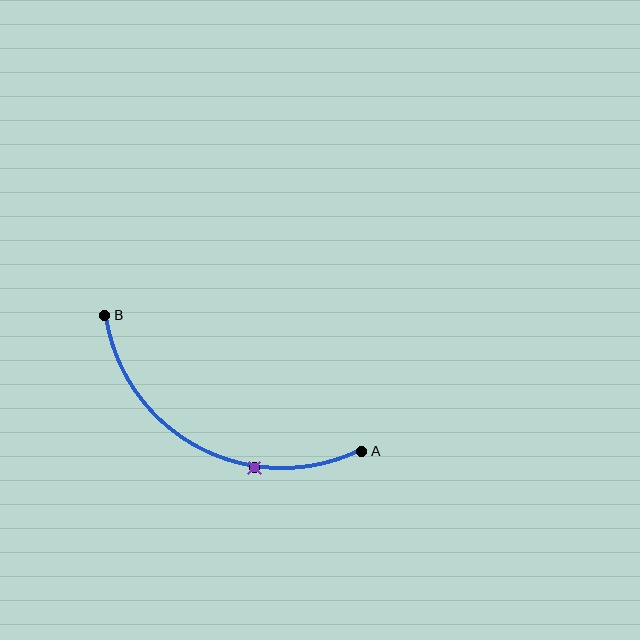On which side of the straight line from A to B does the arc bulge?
The arc bulges below the straight line connecting A and B.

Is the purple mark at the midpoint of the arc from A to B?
No. The purple mark lies on the arc but is closer to endpoint A. The arc midpoint would be at the point on the curve equidistant along the arc from both A and B.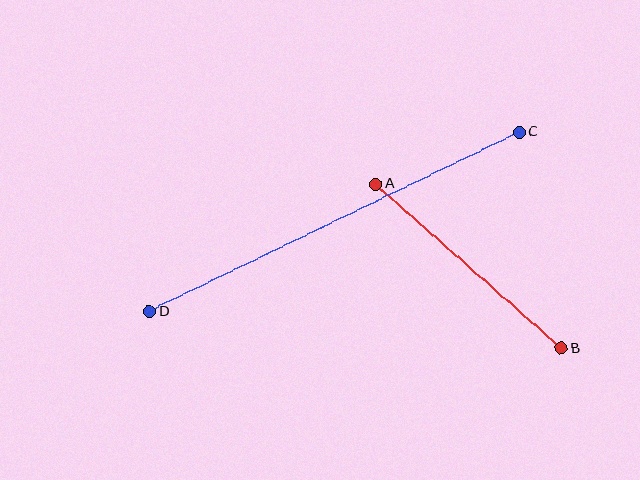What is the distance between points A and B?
The distance is approximately 248 pixels.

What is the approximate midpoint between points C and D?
The midpoint is at approximately (334, 222) pixels.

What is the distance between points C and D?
The distance is approximately 411 pixels.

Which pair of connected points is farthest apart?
Points C and D are farthest apart.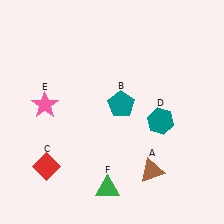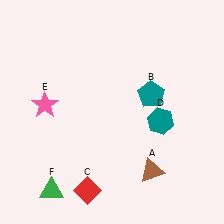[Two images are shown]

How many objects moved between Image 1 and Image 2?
3 objects moved between the two images.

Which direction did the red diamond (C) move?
The red diamond (C) moved right.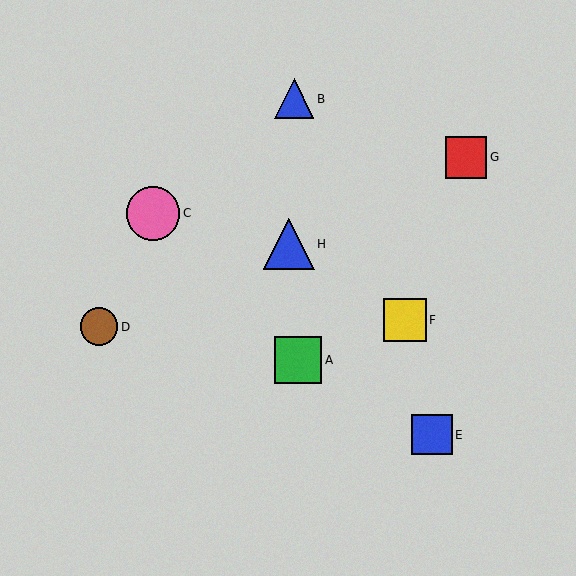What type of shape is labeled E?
Shape E is a blue square.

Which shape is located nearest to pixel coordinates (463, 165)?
The red square (labeled G) at (466, 157) is nearest to that location.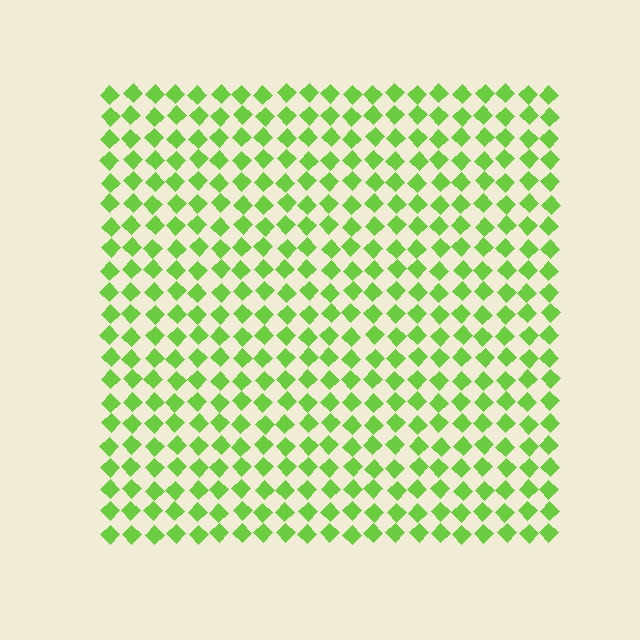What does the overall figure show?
The overall figure shows a square.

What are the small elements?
The small elements are diamonds.